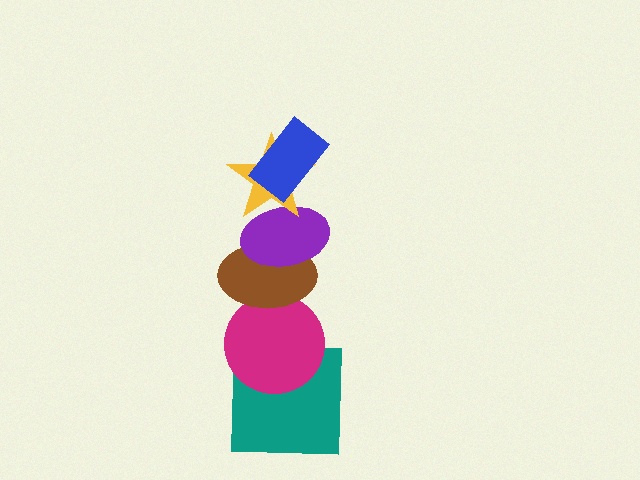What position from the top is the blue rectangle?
The blue rectangle is 1st from the top.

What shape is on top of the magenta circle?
The brown ellipse is on top of the magenta circle.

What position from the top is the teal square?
The teal square is 6th from the top.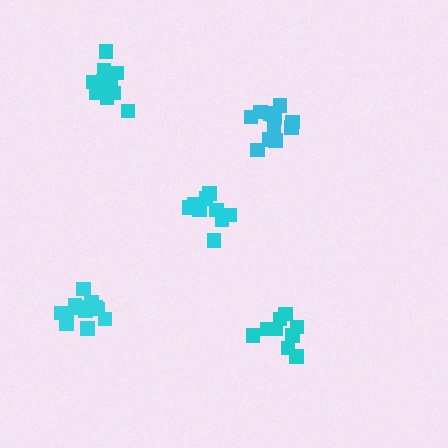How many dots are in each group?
Group 1: 13 dots, Group 2: 9 dots, Group 3: 11 dots, Group 4: 13 dots, Group 5: 10 dots (56 total).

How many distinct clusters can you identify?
There are 5 distinct clusters.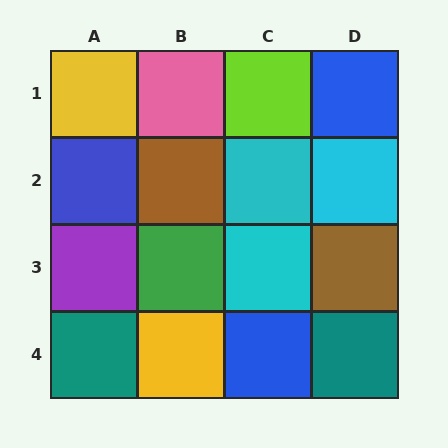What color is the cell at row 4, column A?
Teal.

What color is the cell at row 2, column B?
Brown.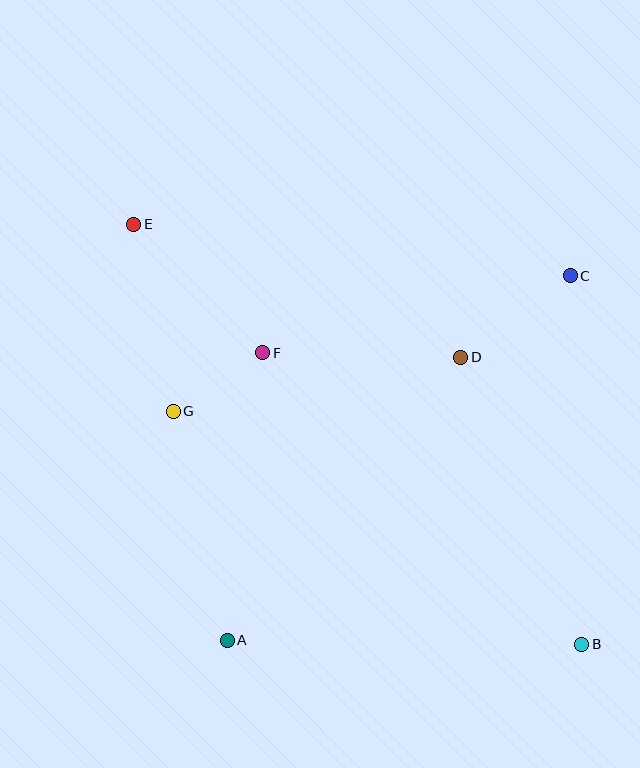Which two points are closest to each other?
Points F and G are closest to each other.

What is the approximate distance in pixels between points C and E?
The distance between C and E is approximately 439 pixels.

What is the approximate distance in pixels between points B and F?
The distance between B and F is approximately 432 pixels.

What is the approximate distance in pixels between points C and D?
The distance between C and D is approximately 136 pixels.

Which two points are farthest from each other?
Points B and E are farthest from each other.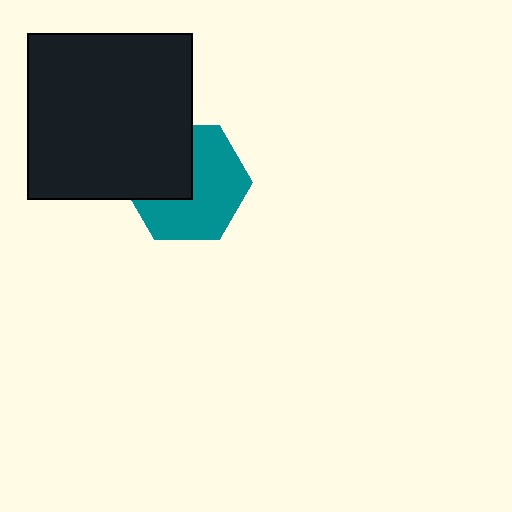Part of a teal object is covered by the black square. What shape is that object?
It is a hexagon.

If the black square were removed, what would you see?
You would see the complete teal hexagon.